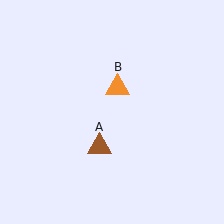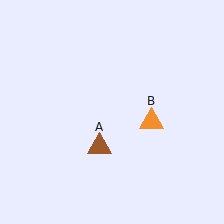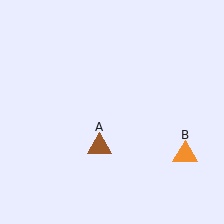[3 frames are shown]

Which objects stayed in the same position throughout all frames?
Brown triangle (object A) remained stationary.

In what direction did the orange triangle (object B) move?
The orange triangle (object B) moved down and to the right.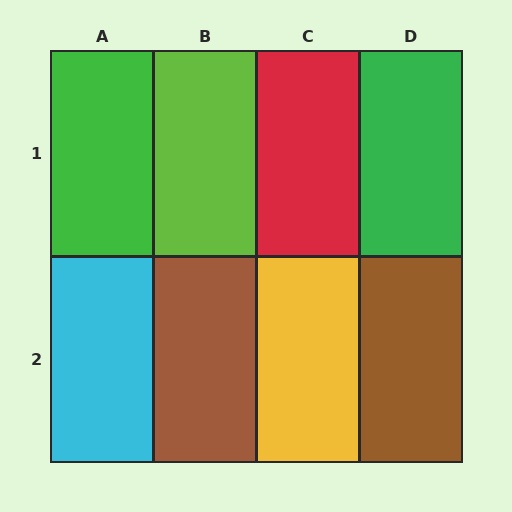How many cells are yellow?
1 cell is yellow.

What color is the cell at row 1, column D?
Green.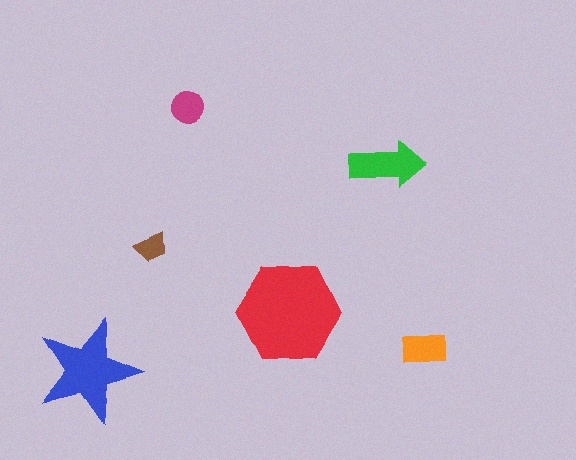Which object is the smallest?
The brown trapezoid.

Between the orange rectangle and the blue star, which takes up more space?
The blue star.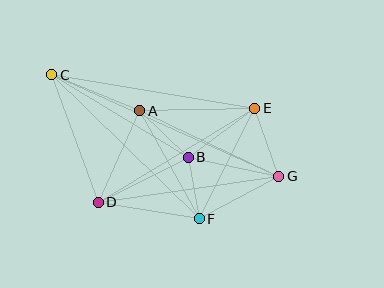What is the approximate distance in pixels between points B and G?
The distance between B and G is approximately 92 pixels.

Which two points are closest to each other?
Points B and F are closest to each other.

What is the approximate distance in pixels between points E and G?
The distance between E and G is approximately 72 pixels.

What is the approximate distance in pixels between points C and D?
The distance between C and D is approximately 136 pixels.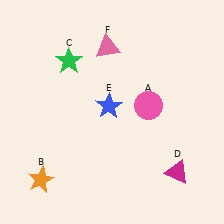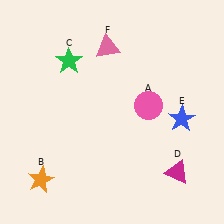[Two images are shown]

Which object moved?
The blue star (E) moved right.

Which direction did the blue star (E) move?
The blue star (E) moved right.